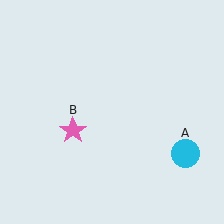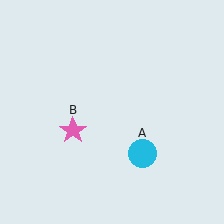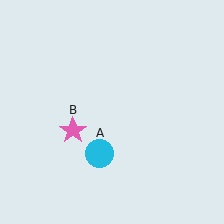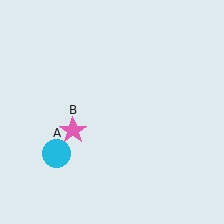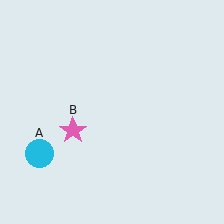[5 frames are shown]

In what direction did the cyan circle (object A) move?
The cyan circle (object A) moved left.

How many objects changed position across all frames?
1 object changed position: cyan circle (object A).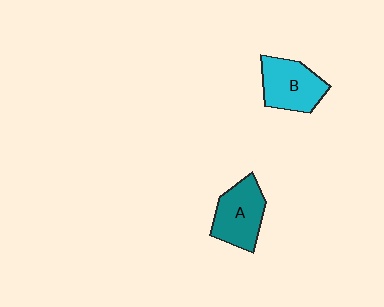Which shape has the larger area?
Shape A (teal).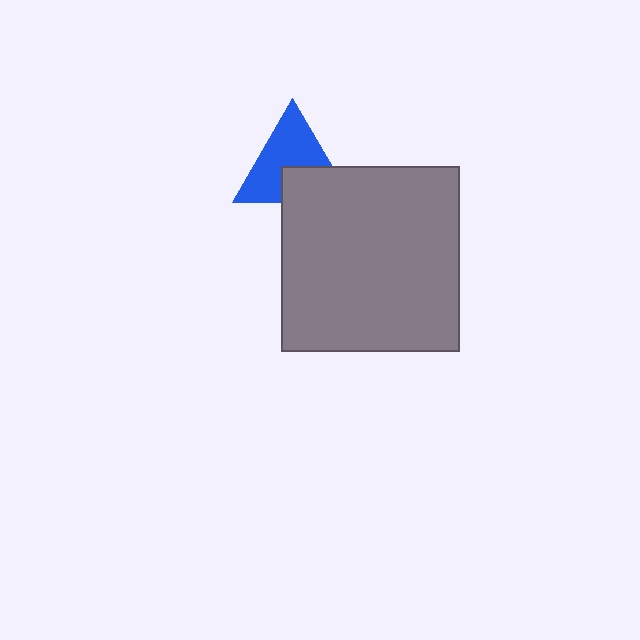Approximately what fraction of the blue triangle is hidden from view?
Roughly 36% of the blue triangle is hidden behind the gray rectangle.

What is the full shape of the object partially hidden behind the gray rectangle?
The partially hidden object is a blue triangle.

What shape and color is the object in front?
The object in front is a gray rectangle.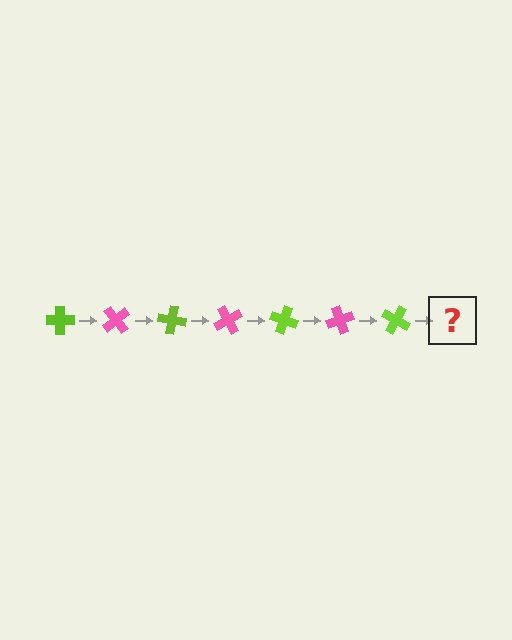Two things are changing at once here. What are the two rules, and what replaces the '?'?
The two rules are that it rotates 50 degrees each step and the color cycles through lime and pink. The '?' should be a pink cross, rotated 350 degrees from the start.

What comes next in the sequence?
The next element should be a pink cross, rotated 350 degrees from the start.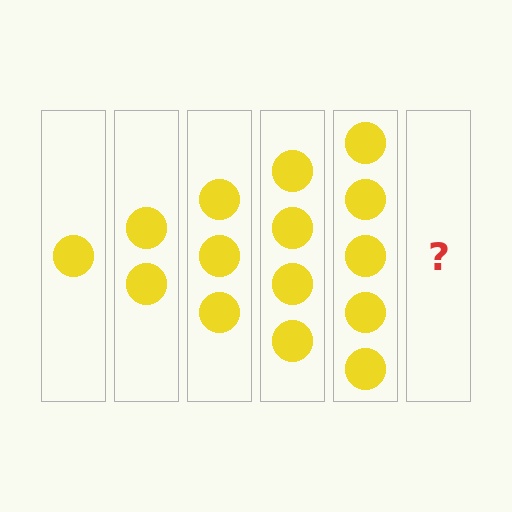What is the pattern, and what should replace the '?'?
The pattern is that each step adds one more circle. The '?' should be 6 circles.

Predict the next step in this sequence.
The next step is 6 circles.